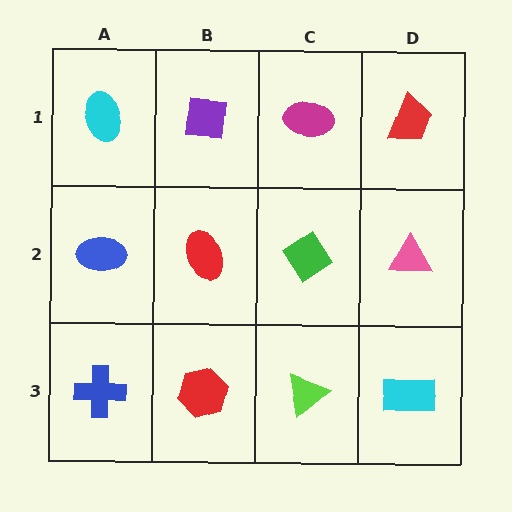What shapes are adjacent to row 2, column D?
A red trapezoid (row 1, column D), a cyan rectangle (row 3, column D), a green diamond (row 2, column C).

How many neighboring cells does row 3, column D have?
2.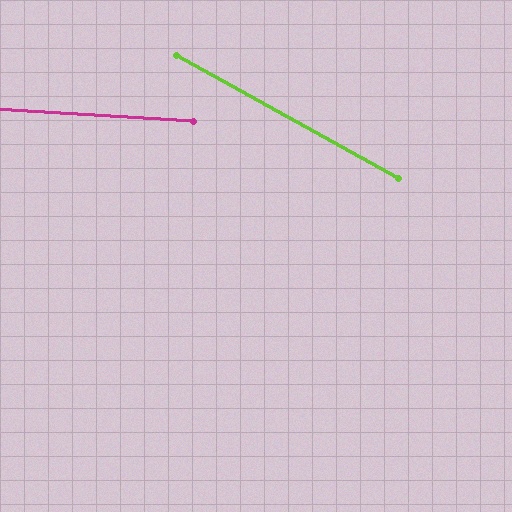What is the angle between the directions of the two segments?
Approximately 25 degrees.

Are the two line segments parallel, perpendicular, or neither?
Neither parallel nor perpendicular — they differ by about 25°.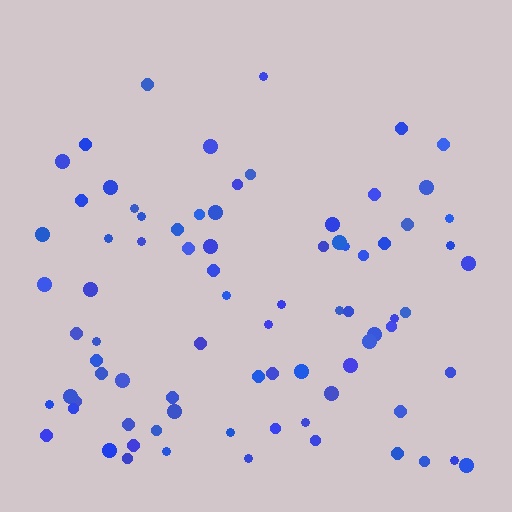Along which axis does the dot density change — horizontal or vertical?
Vertical.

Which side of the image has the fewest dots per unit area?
The top.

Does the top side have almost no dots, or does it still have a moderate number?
Still a moderate number, just noticeably fewer than the bottom.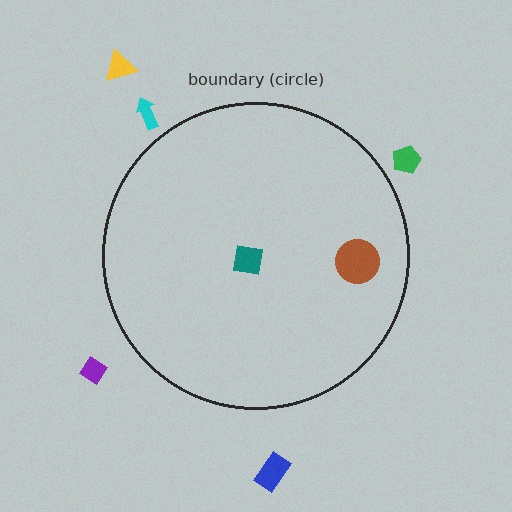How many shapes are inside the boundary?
2 inside, 5 outside.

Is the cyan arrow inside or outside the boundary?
Outside.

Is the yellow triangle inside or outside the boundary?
Outside.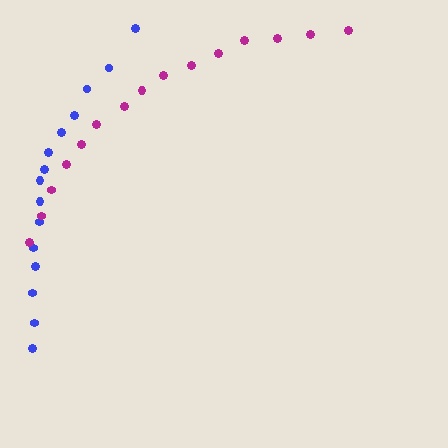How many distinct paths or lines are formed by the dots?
There are 2 distinct paths.